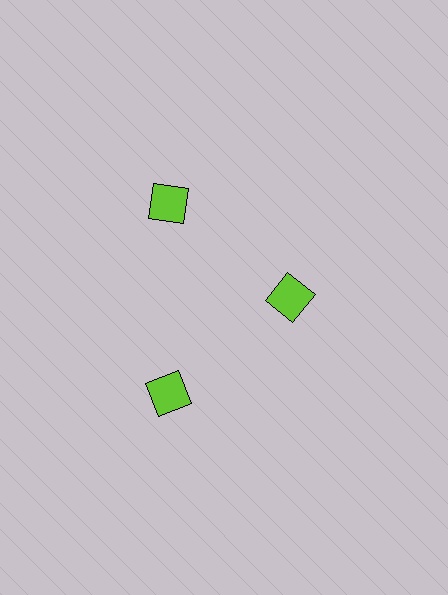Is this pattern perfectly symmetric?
No. The 3 lime squares are arranged in a ring, but one element near the 3 o'clock position is pulled inward toward the center, breaking the 3-fold rotational symmetry.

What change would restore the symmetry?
The symmetry would be restored by moving it outward, back onto the ring so that all 3 squares sit at equal angles and equal distance from the center.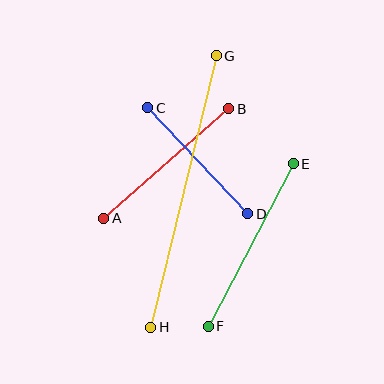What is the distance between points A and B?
The distance is approximately 166 pixels.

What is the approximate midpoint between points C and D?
The midpoint is at approximately (198, 161) pixels.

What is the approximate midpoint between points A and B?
The midpoint is at approximately (166, 164) pixels.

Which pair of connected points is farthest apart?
Points G and H are farthest apart.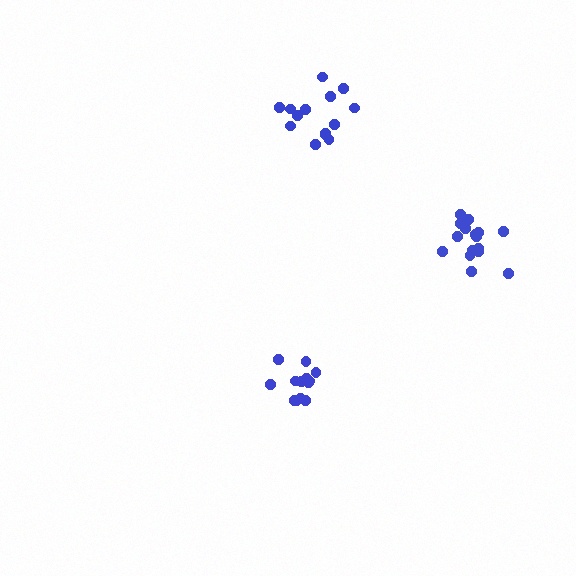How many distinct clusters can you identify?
There are 3 distinct clusters.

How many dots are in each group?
Group 1: 14 dots, Group 2: 13 dots, Group 3: 16 dots (43 total).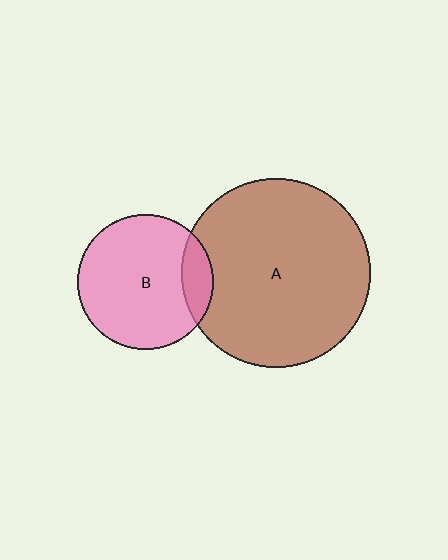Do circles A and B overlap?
Yes.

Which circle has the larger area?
Circle A (brown).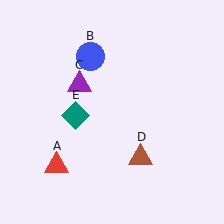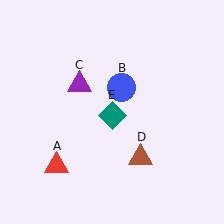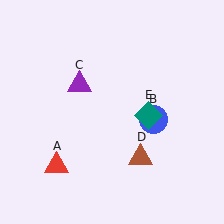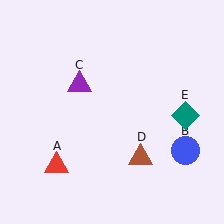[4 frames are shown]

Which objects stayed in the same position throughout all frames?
Red triangle (object A) and purple triangle (object C) and brown triangle (object D) remained stationary.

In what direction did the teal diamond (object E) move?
The teal diamond (object E) moved right.